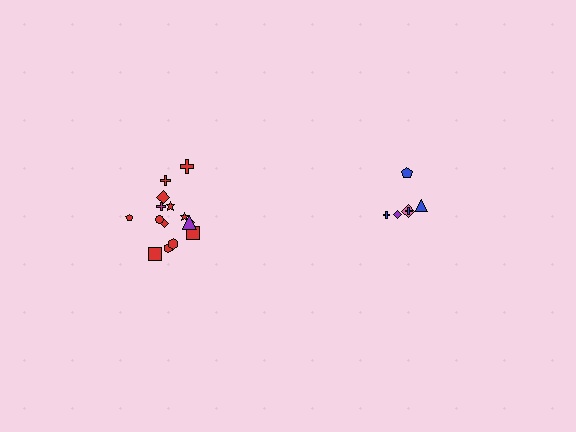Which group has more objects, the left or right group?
The left group.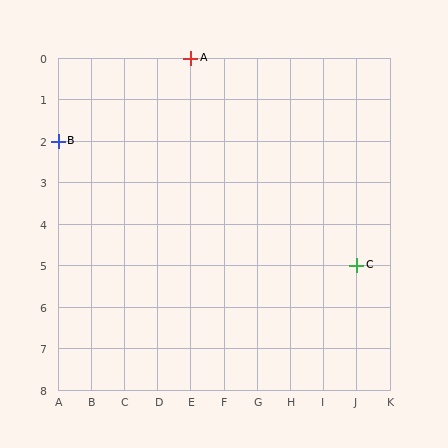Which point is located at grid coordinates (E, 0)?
Point A is at (E, 0).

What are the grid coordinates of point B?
Point B is at grid coordinates (A, 2).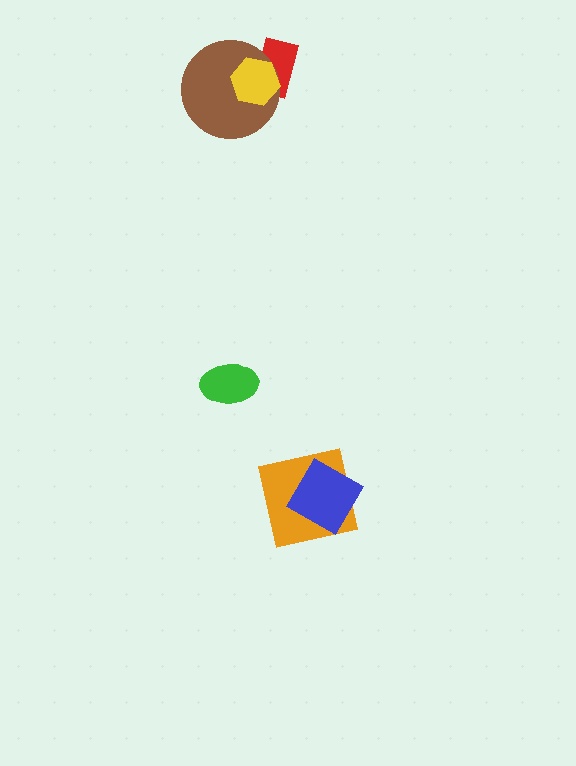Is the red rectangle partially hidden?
Yes, it is partially covered by another shape.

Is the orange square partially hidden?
Yes, it is partially covered by another shape.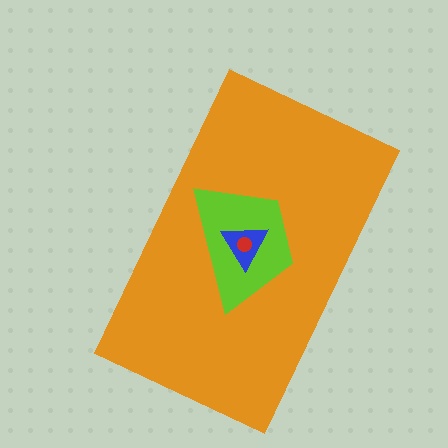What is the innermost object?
The red circle.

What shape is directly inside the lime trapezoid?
The blue triangle.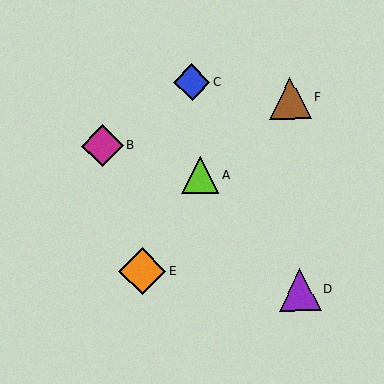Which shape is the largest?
The orange diamond (labeled E) is the largest.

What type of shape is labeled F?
Shape F is a brown triangle.